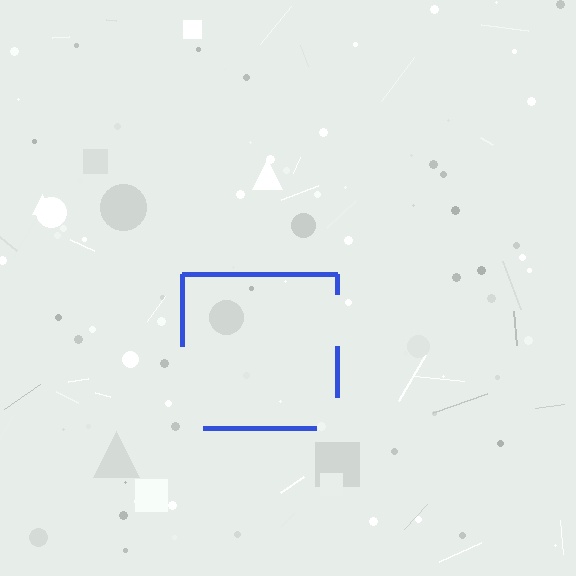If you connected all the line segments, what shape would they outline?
They would outline a square.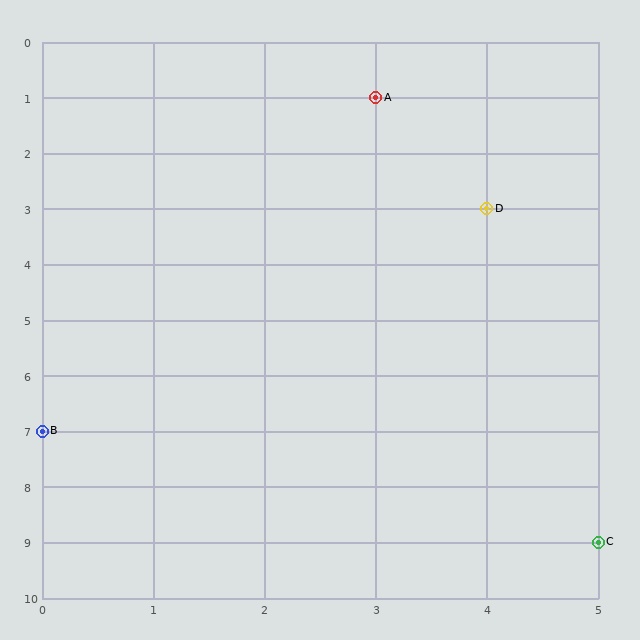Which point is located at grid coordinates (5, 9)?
Point C is at (5, 9).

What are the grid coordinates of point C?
Point C is at grid coordinates (5, 9).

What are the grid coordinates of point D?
Point D is at grid coordinates (4, 3).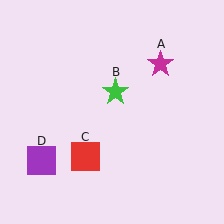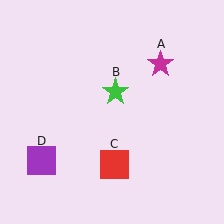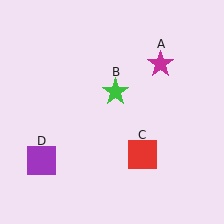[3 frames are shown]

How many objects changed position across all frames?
1 object changed position: red square (object C).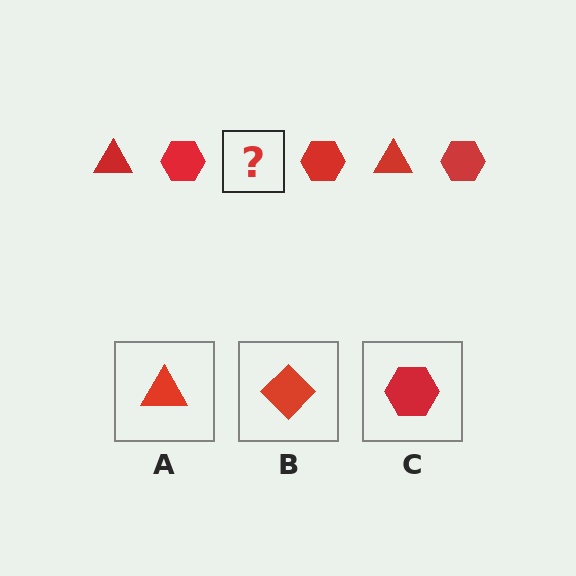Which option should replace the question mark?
Option A.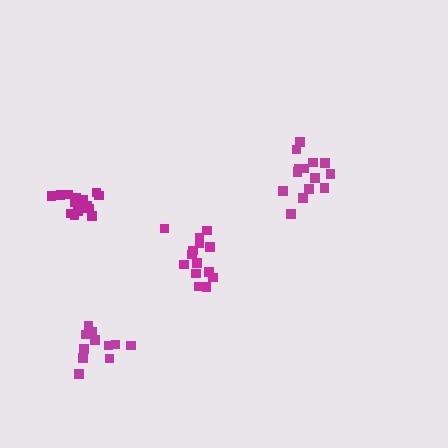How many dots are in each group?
Group 1: 14 dots, Group 2: 11 dots, Group 3: 15 dots, Group 4: 14 dots (54 total).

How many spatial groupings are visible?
There are 4 spatial groupings.